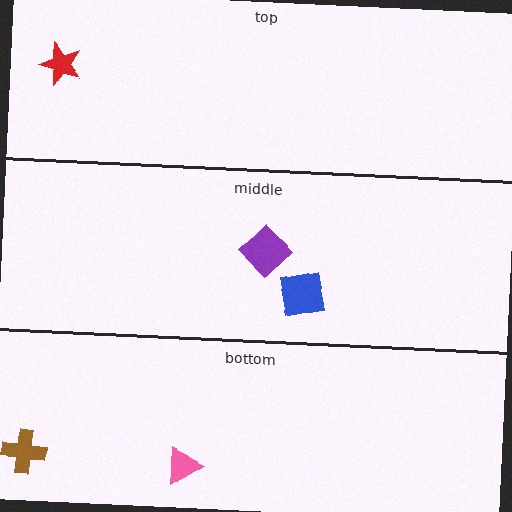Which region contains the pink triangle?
The bottom region.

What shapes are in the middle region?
The purple diamond, the blue square.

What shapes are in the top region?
The red star.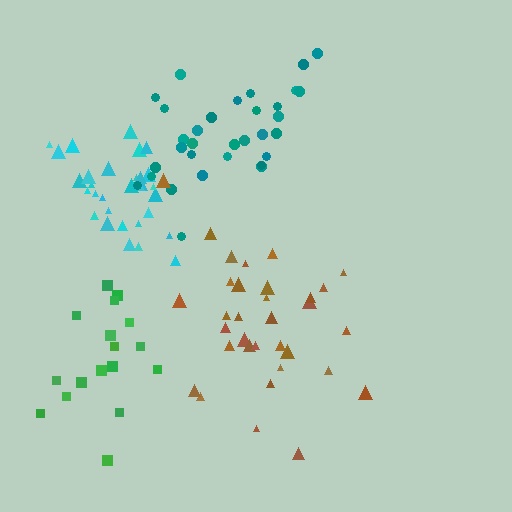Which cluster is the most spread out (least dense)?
Green.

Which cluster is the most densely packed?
Cyan.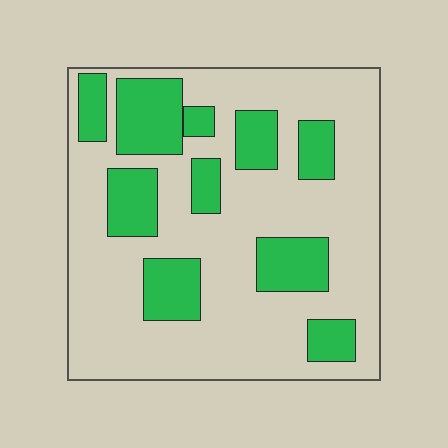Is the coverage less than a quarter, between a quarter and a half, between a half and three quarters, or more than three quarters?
Between a quarter and a half.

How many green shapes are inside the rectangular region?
10.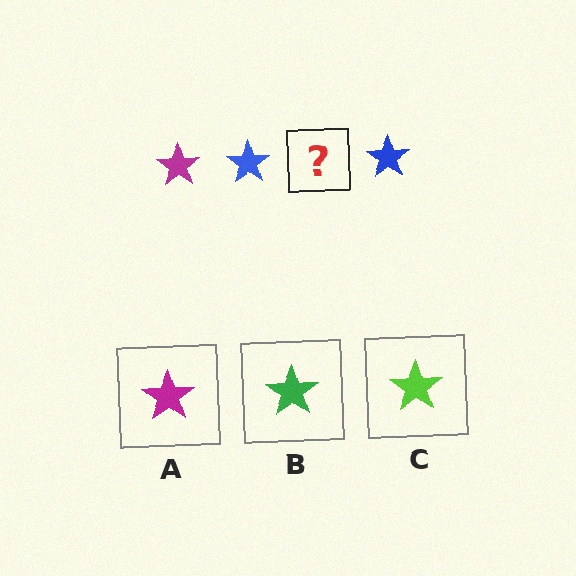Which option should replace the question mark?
Option A.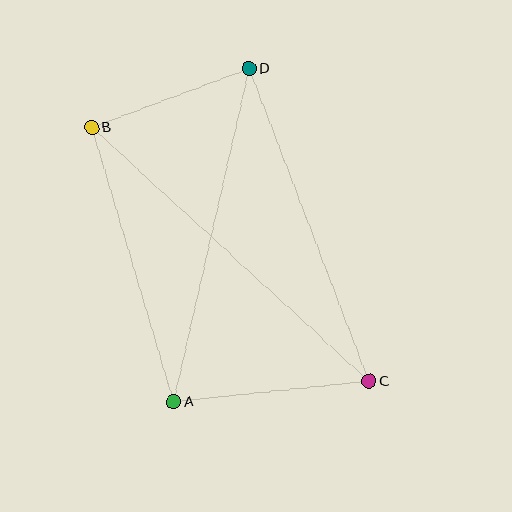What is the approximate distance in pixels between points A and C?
The distance between A and C is approximately 196 pixels.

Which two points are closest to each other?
Points B and D are closest to each other.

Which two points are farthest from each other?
Points B and C are farthest from each other.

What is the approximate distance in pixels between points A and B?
The distance between A and B is approximately 287 pixels.